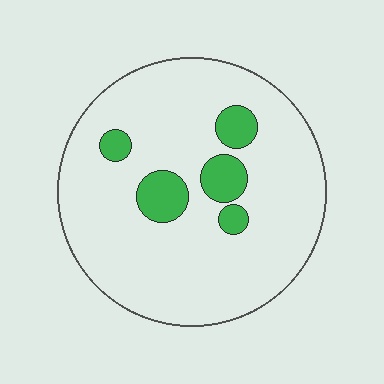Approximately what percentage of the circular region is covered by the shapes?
Approximately 10%.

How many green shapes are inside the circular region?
5.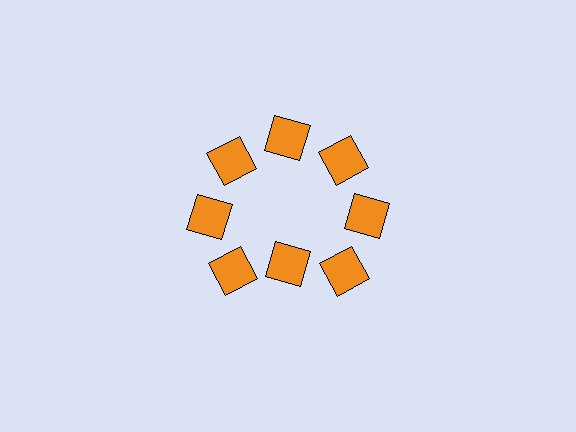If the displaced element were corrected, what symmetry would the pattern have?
It would have 8-fold rotational symmetry — the pattern would map onto itself every 45 degrees.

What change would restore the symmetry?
The symmetry would be restored by moving it outward, back onto the ring so that all 8 squares sit at equal angles and equal distance from the center.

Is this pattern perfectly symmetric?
No. The 8 orange squares are arranged in a ring, but one element near the 6 o'clock position is pulled inward toward the center, breaking the 8-fold rotational symmetry.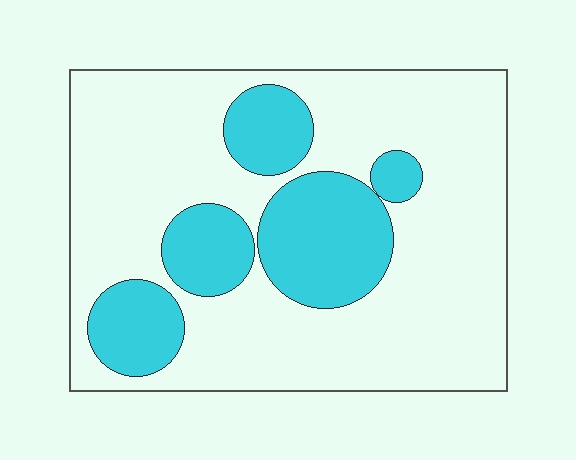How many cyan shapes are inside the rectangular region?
5.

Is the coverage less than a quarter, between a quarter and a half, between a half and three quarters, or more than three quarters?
Between a quarter and a half.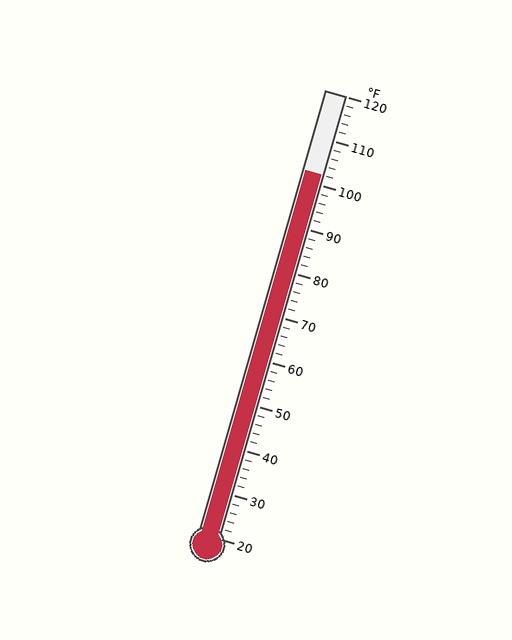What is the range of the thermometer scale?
The thermometer scale ranges from 20°F to 120°F.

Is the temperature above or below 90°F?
The temperature is above 90°F.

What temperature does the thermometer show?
The thermometer shows approximately 102°F.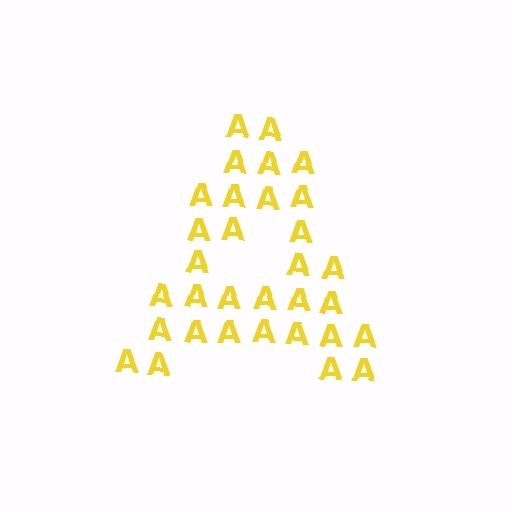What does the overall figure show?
The overall figure shows the letter A.